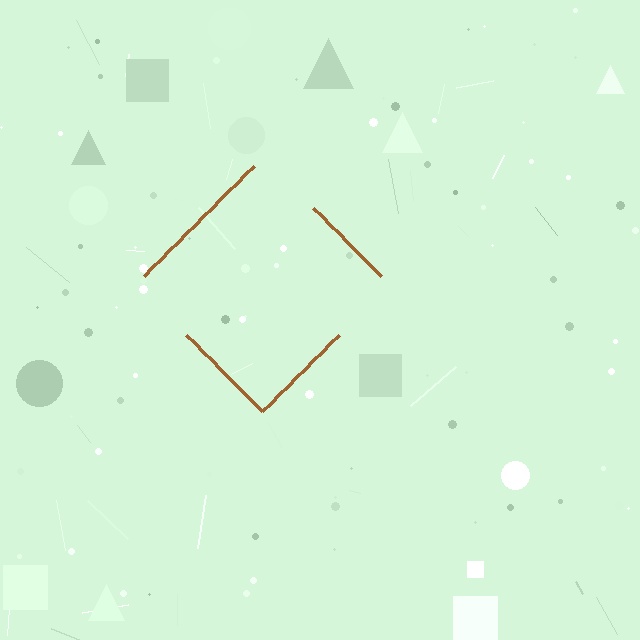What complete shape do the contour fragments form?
The contour fragments form a diamond.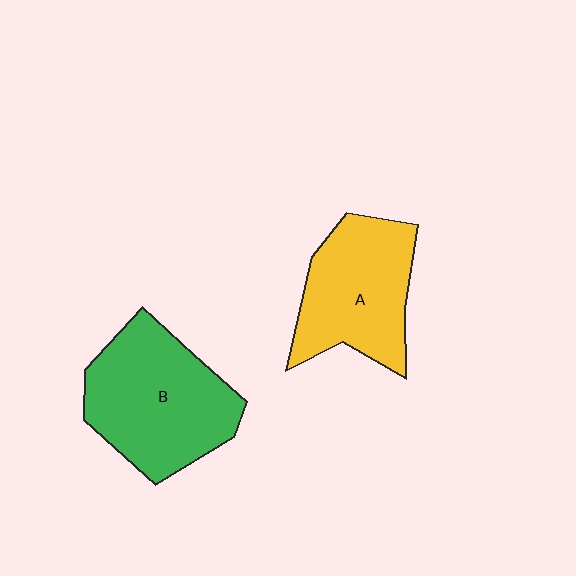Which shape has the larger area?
Shape B (green).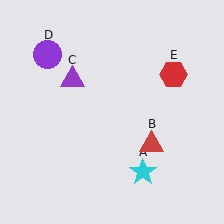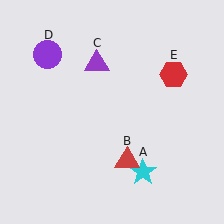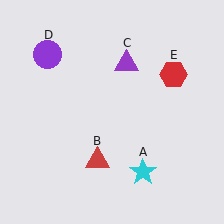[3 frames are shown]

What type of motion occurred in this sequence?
The red triangle (object B), purple triangle (object C) rotated clockwise around the center of the scene.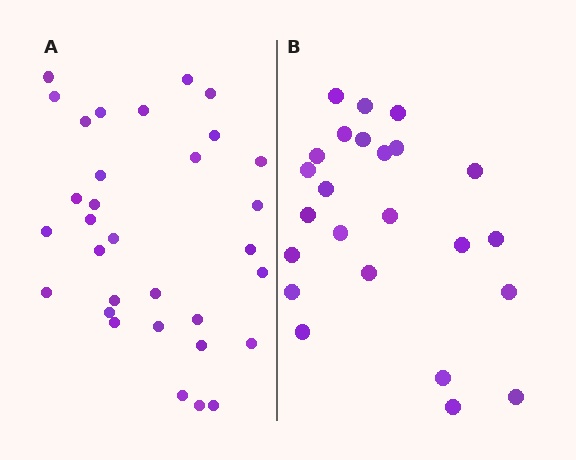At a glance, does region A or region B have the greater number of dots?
Region A (the left region) has more dots.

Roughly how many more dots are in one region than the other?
Region A has roughly 8 or so more dots than region B.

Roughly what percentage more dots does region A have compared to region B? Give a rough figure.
About 35% more.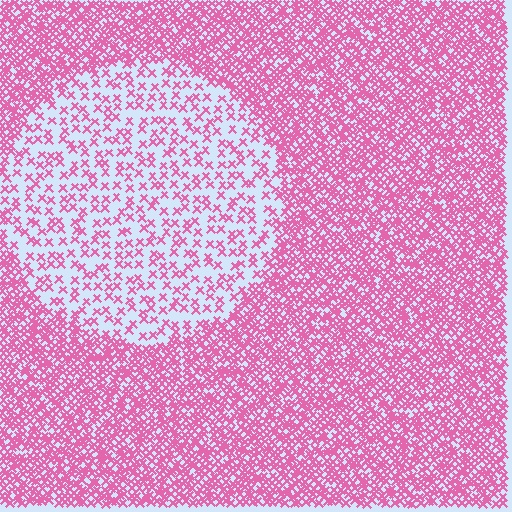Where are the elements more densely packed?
The elements are more densely packed outside the circle boundary.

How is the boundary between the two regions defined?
The boundary is defined by a change in element density (approximately 2.8x ratio). All elements are the same color, size, and shape.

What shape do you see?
I see a circle.